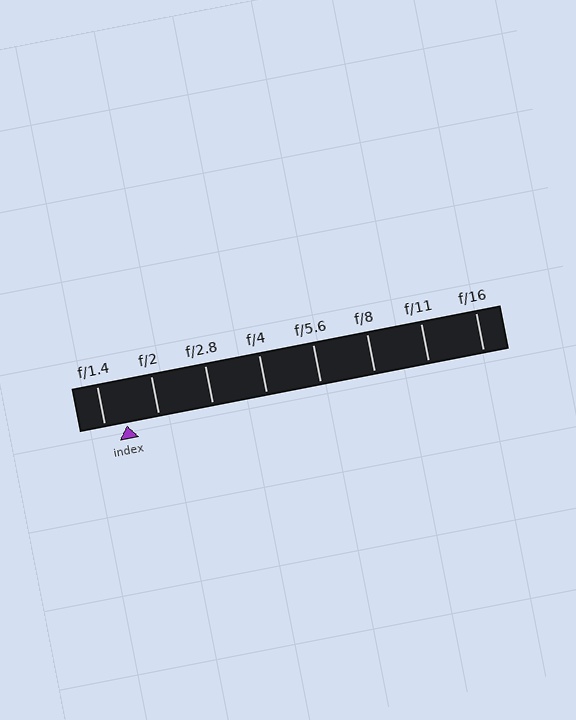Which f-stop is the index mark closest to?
The index mark is closest to f/1.4.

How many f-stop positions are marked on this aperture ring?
There are 8 f-stop positions marked.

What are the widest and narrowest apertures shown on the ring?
The widest aperture shown is f/1.4 and the narrowest is f/16.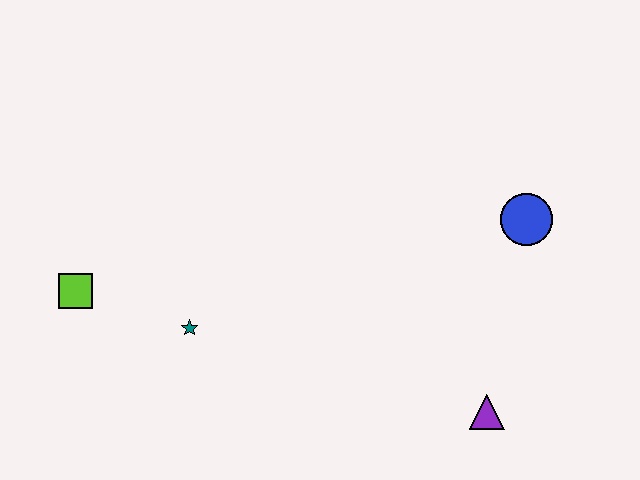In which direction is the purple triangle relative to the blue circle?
The purple triangle is below the blue circle.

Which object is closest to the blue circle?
The purple triangle is closest to the blue circle.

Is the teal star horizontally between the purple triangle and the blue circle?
No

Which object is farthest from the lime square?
The blue circle is farthest from the lime square.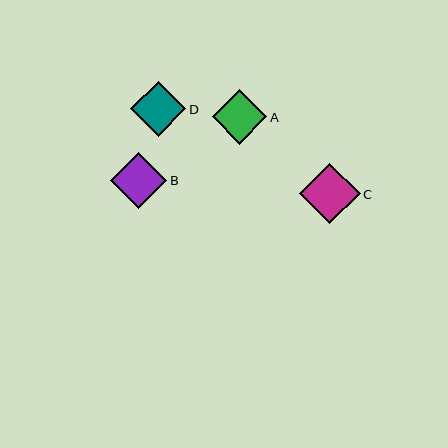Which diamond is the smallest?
Diamond A is the smallest with a size of approximately 55 pixels.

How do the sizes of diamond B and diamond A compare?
Diamond B and diamond A are approximately the same size.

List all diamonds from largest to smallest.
From largest to smallest: C, B, D, A.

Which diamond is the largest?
Diamond C is the largest with a size of approximately 60 pixels.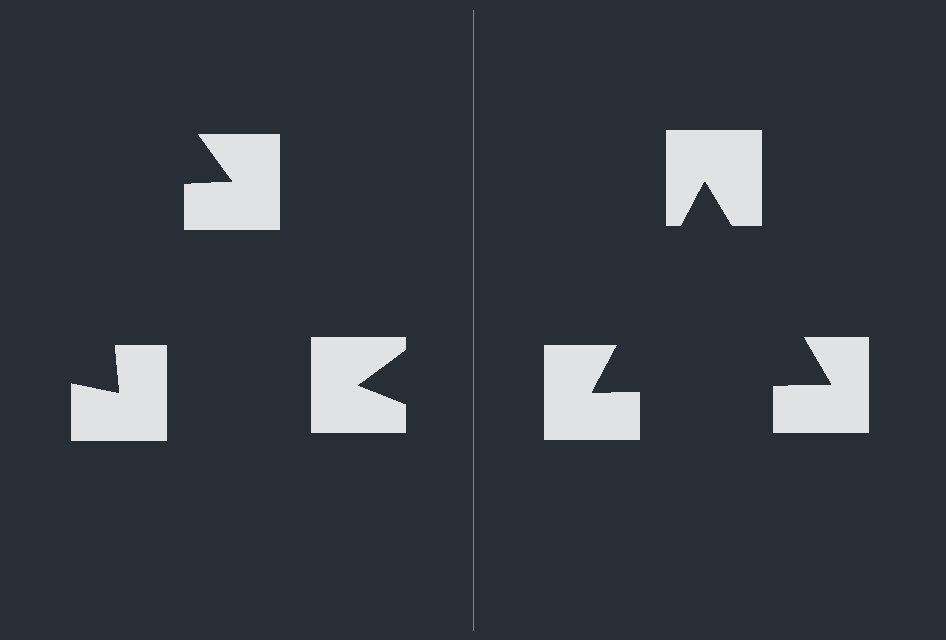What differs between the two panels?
The notched squares are positioned identically on both sides; only the wedge orientations differ. On the right they align to a triangle; on the left they are misaligned.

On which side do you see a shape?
An illusory triangle appears on the right side. On the left side the wedge cuts are rotated, so no coherent shape forms.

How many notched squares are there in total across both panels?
6 — 3 on each side.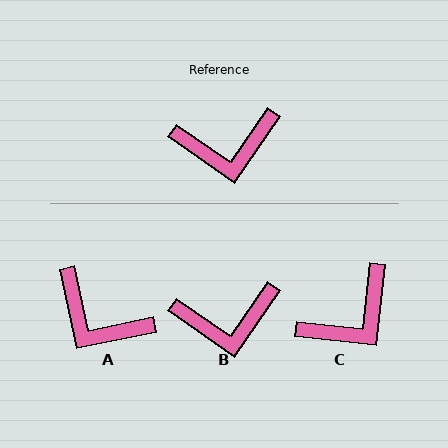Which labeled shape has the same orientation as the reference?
B.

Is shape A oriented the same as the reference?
No, it is off by about 43 degrees.